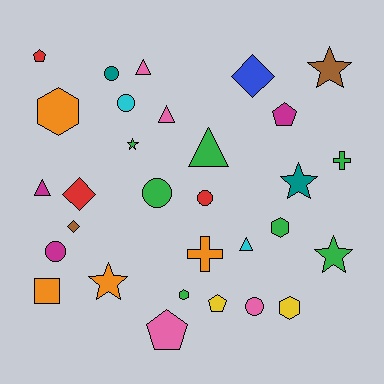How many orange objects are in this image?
There are 4 orange objects.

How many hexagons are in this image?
There are 4 hexagons.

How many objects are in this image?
There are 30 objects.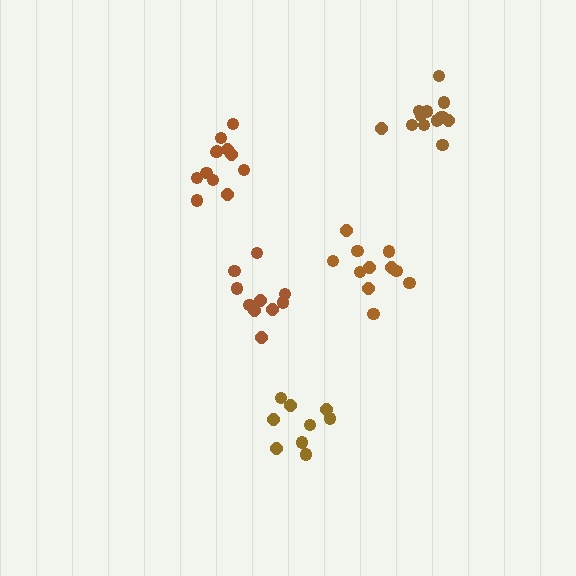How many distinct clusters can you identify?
There are 5 distinct clusters.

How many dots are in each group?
Group 1: 10 dots, Group 2: 9 dots, Group 3: 13 dots, Group 4: 12 dots, Group 5: 11 dots (55 total).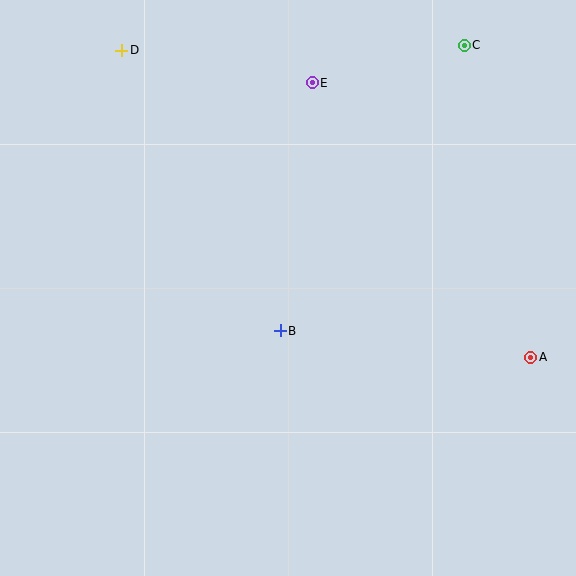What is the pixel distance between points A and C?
The distance between A and C is 319 pixels.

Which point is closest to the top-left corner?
Point D is closest to the top-left corner.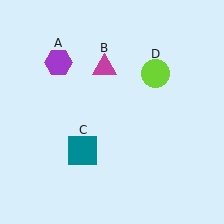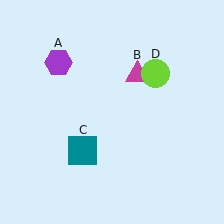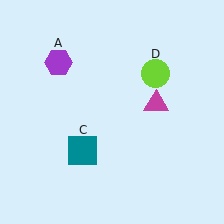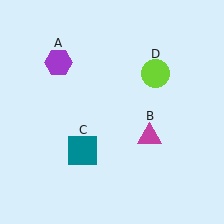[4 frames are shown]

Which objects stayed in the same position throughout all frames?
Purple hexagon (object A) and teal square (object C) and lime circle (object D) remained stationary.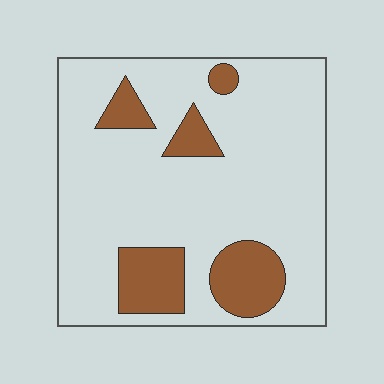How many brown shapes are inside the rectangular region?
5.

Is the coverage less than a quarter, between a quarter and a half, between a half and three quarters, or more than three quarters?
Less than a quarter.